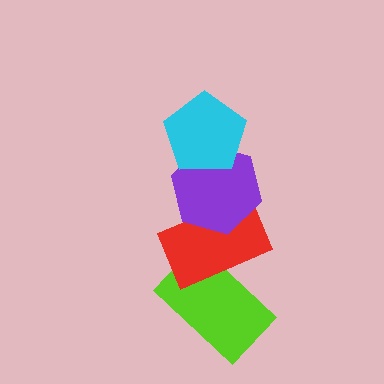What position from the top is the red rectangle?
The red rectangle is 3rd from the top.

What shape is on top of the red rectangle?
The purple hexagon is on top of the red rectangle.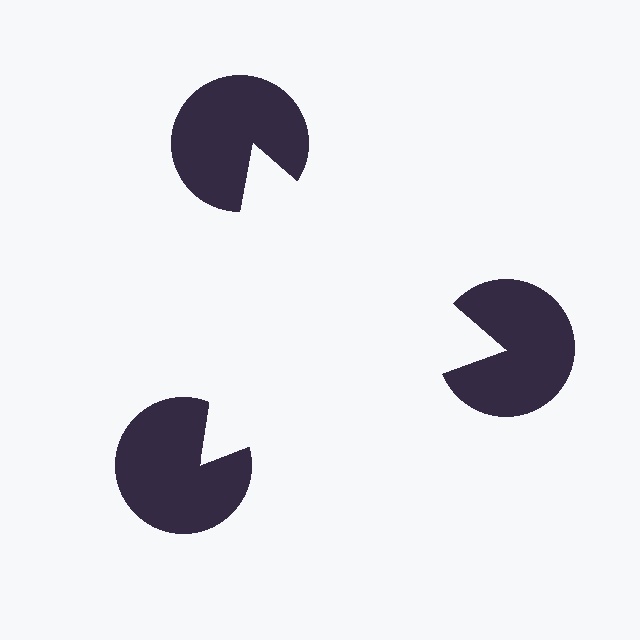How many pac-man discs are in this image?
There are 3 — one at each vertex of the illusory triangle.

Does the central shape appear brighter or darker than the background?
It typically appears slightly brighter than the background, even though no actual brightness change is drawn.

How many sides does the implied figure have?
3 sides.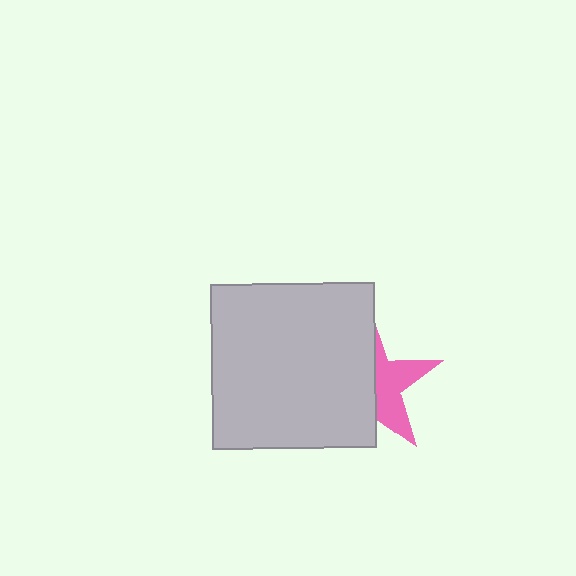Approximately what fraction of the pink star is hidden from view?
Roughly 59% of the pink star is hidden behind the light gray square.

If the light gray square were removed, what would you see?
You would see the complete pink star.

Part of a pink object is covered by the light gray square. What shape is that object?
It is a star.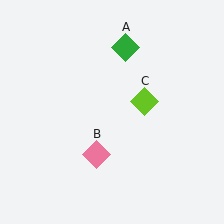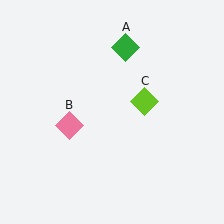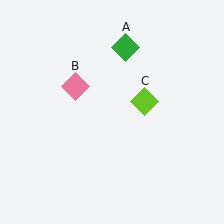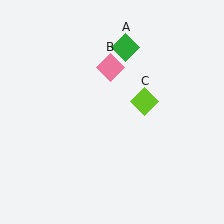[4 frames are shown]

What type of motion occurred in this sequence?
The pink diamond (object B) rotated clockwise around the center of the scene.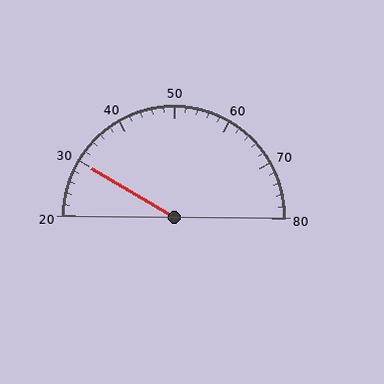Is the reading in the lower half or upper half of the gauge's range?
The reading is in the lower half of the range (20 to 80).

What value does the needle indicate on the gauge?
The needle indicates approximately 30.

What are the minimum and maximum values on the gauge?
The gauge ranges from 20 to 80.